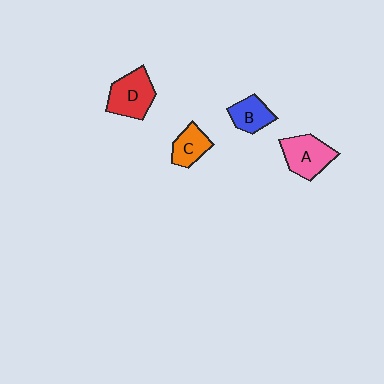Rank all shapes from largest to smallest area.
From largest to smallest: D (red), A (pink), B (blue), C (orange).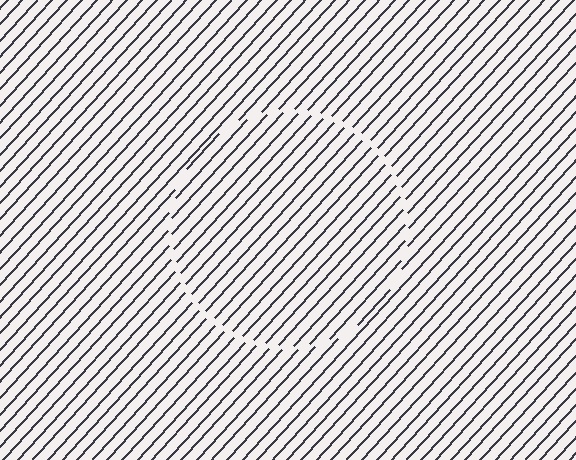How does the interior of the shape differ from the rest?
The interior of the shape contains the same grating, shifted by half a period — the contour is defined by the phase discontinuity where line-ends from the inner and outer gratings abut.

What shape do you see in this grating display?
An illusory circle. The interior of the shape contains the same grating, shifted by half a period — the contour is defined by the phase discontinuity where line-ends from the inner and outer gratings abut.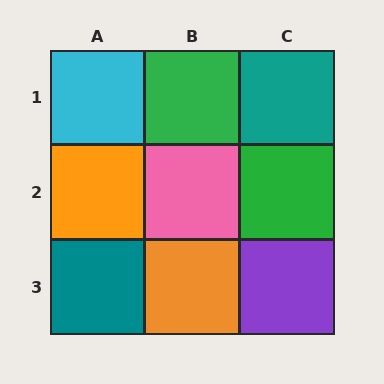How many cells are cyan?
1 cell is cyan.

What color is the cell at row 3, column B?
Orange.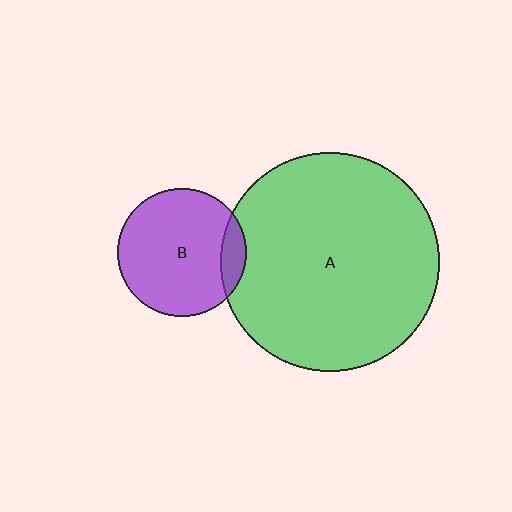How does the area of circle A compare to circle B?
Approximately 2.9 times.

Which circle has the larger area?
Circle A (green).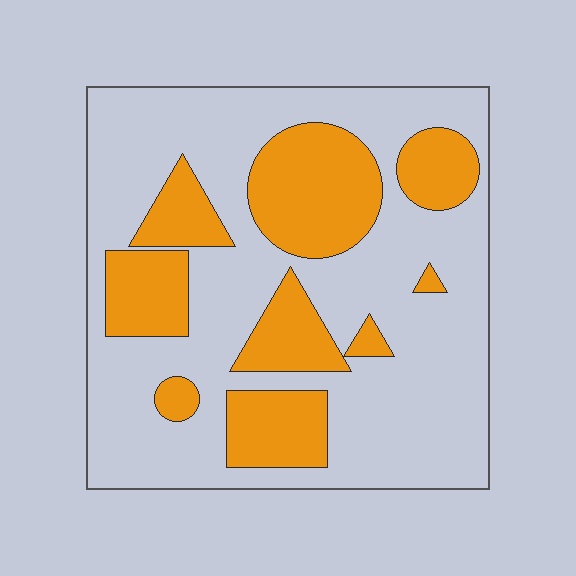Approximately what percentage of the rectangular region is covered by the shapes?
Approximately 30%.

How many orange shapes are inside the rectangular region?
9.